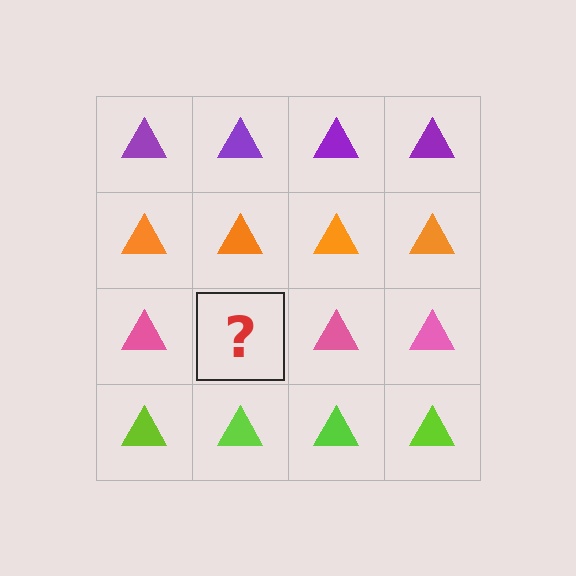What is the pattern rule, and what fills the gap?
The rule is that each row has a consistent color. The gap should be filled with a pink triangle.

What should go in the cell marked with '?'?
The missing cell should contain a pink triangle.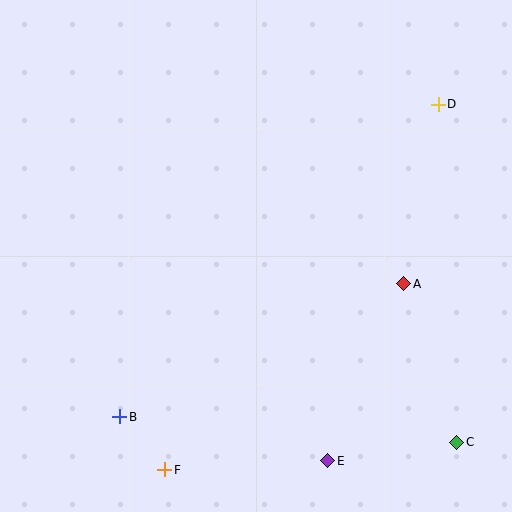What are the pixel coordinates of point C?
Point C is at (457, 442).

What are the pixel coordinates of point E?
Point E is at (328, 461).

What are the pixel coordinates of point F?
Point F is at (165, 470).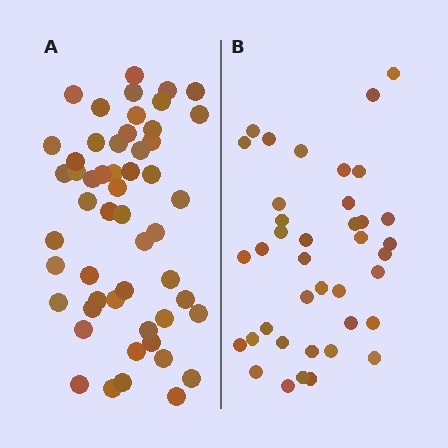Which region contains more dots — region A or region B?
Region A (the left region) has more dots.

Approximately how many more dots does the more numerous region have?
Region A has approximately 15 more dots than region B.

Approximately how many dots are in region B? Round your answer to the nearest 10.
About 40 dots. (The exact count is 39, which rounds to 40.)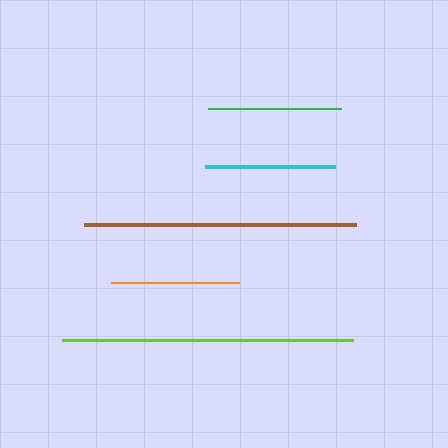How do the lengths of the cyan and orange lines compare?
The cyan and orange lines are approximately the same length.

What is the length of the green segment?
The green segment is approximately 132 pixels long.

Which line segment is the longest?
The lime line is the longest at approximately 292 pixels.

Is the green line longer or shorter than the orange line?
The green line is longer than the orange line.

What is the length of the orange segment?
The orange segment is approximately 128 pixels long.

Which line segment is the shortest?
The orange line is the shortest at approximately 128 pixels.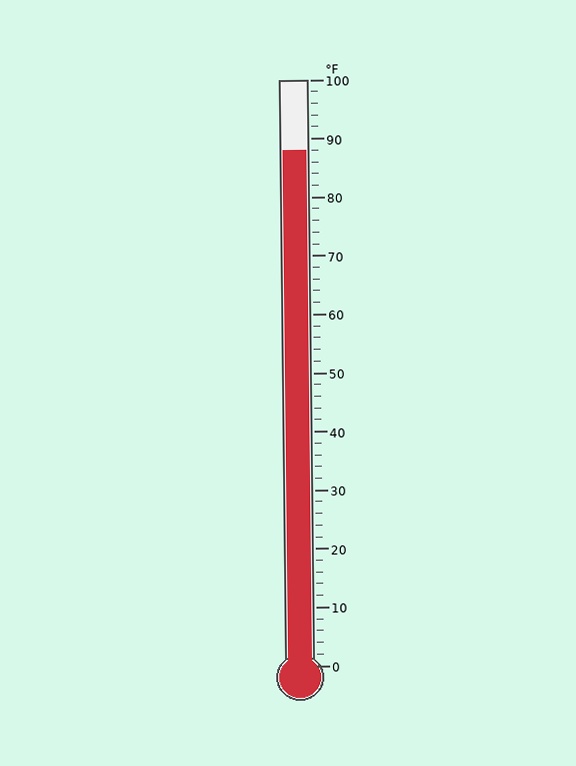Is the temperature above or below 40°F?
The temperature is above 40°F.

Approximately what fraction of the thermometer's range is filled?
The thermometer is filled to approximately 90% of its range.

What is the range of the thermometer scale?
The thermometer scale ranges from 0°F to 100°F.